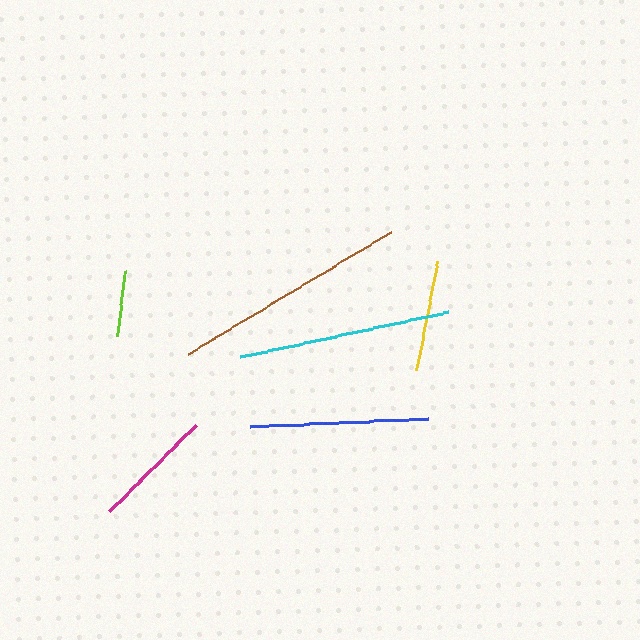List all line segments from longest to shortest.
From longest to shortest: brown, cyan, blue, magenta, yellow, lime.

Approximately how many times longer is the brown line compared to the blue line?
The brown line is approximately 1.3 times the length of the blue line.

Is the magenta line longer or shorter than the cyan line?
The cyan line is longer than the magenta line.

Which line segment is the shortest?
The lime line is the shortest at approximately 66 pixels.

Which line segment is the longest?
The brown line is the longest at approximately 236 pixels.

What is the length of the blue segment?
The blue segment is approximately 178 pixels long.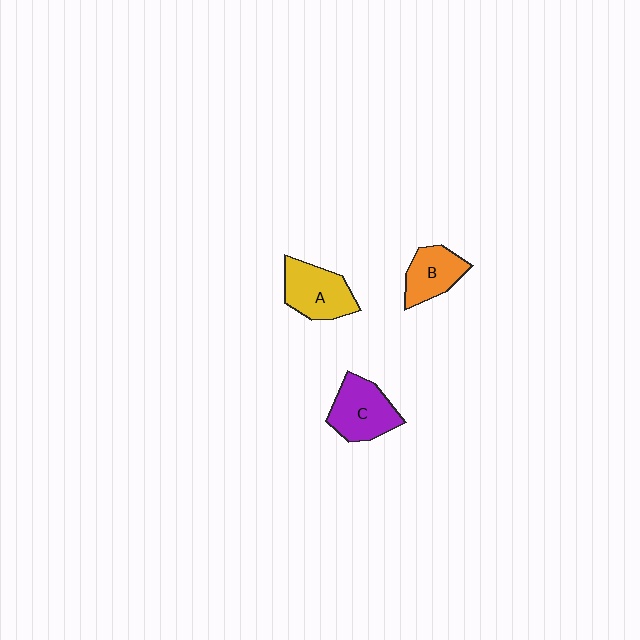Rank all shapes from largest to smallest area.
From largest to smallest: C (purple), A (yellow), B (orange).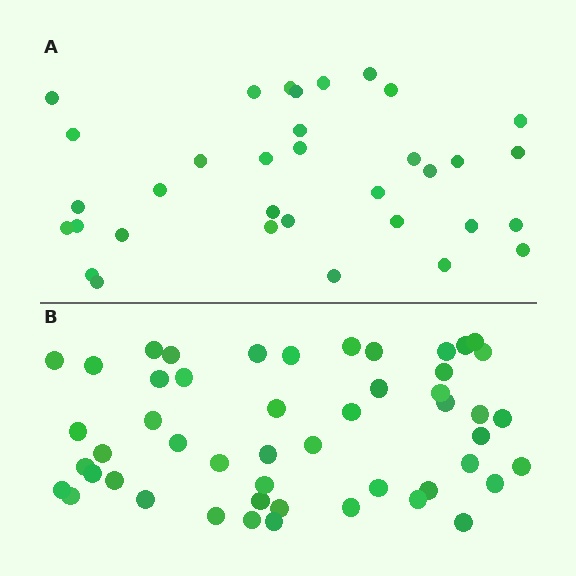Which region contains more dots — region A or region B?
Region B (the bottom region) has more dots.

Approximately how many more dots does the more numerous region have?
Region B has approximately 15 more dots than region A.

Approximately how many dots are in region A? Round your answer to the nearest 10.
About 30 dots. (The exact count is 34, which rounds to 30.)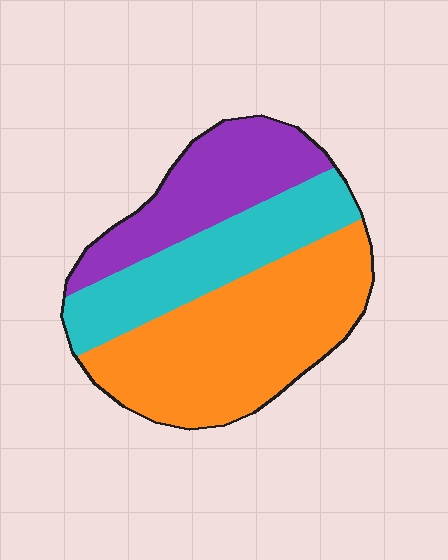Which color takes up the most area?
Orange, at roughly 45%.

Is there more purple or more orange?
Orange.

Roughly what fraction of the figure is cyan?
Cyan covers roughly 25% of the figure.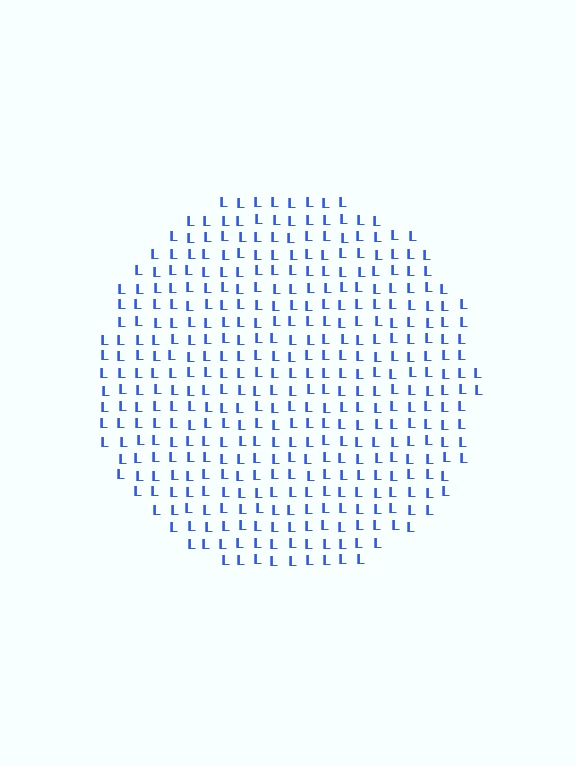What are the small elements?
The small elements are letter L's.